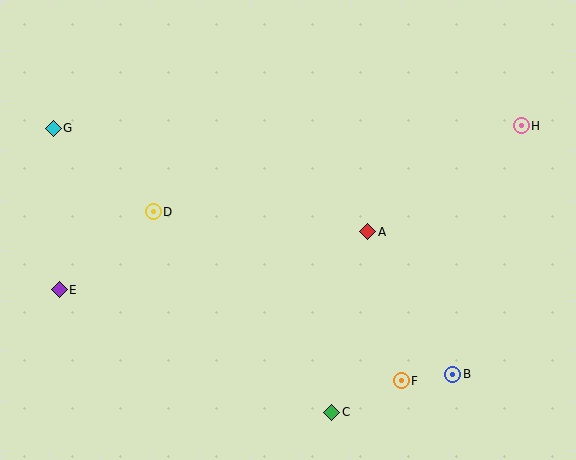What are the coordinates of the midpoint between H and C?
The midpoint between H and C is at (426, 269).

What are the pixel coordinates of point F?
Point F is at (401, 381).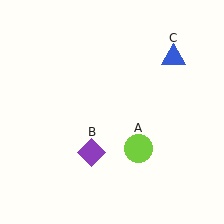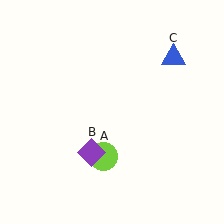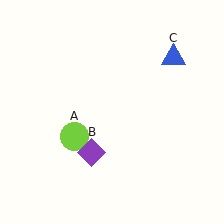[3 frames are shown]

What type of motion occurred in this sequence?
The lime circle (object A) rotated clockwise around the center of the scene.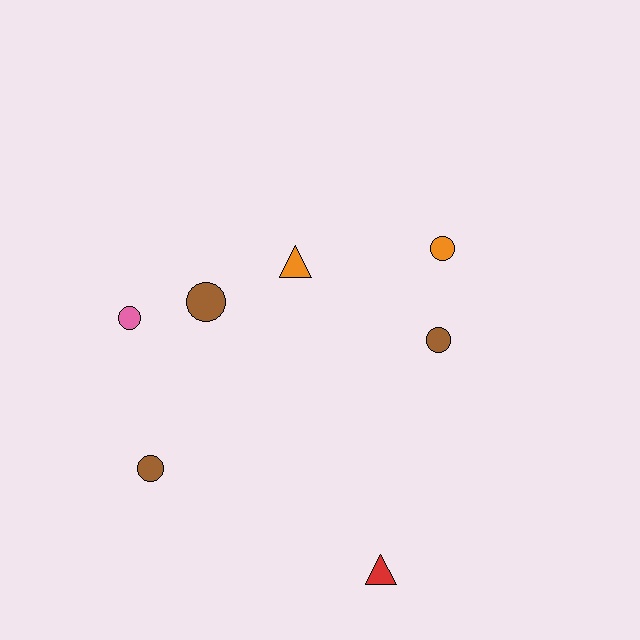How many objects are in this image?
There are 7 objects.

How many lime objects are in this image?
There are no lime objects.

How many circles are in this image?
There are 5 circles.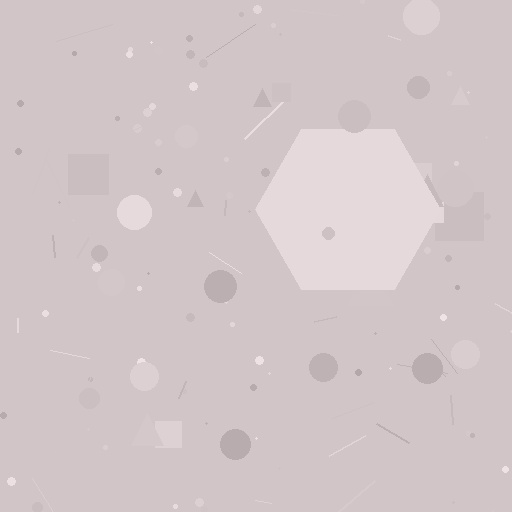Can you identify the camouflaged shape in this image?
The camouflaged shape is a hexagon.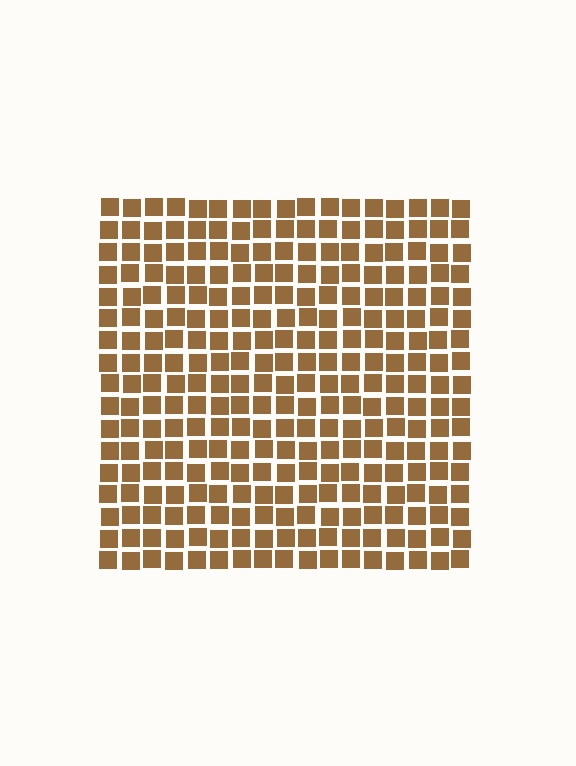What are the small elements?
The small elements are squares.